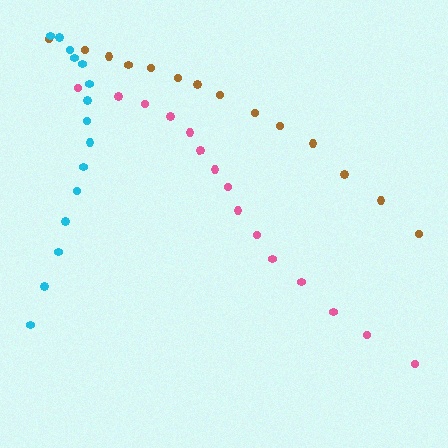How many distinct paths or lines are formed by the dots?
There are 3 distinct paths.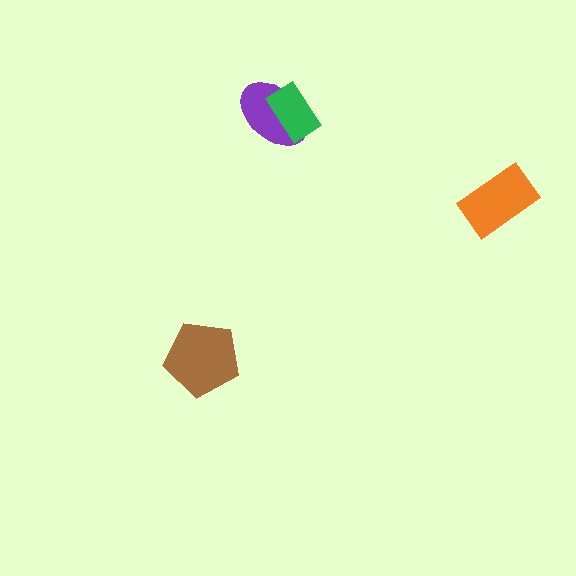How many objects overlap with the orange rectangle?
0 objects overlap with the orange rectangle.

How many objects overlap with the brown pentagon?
0 objects overlap with the brown pentagon.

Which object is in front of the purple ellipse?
The green rectangle is in front of the purple ellipse.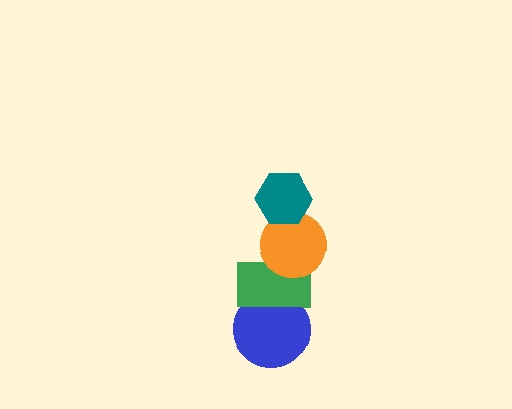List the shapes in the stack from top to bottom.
From top to bottom: the teal hexagon, the orange circle, the green rectangle, the blue circle.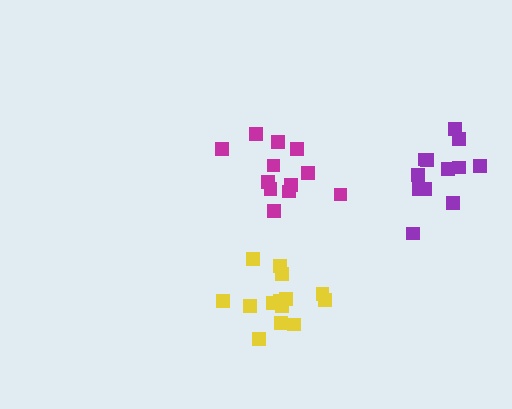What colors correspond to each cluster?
The clusters are colored: yellow, purple, magenta.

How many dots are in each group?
Group 1: 14 dots, Group 2: 12 dots, Group 3: 12 dots (38 total).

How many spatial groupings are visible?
There are 3 spatial groupings.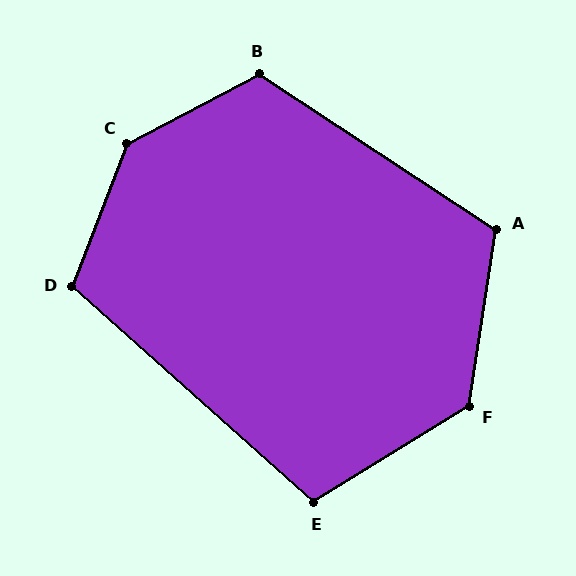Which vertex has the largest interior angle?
C, at approximately 139 degrees.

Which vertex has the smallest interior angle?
E, at approximately 106 degrees.